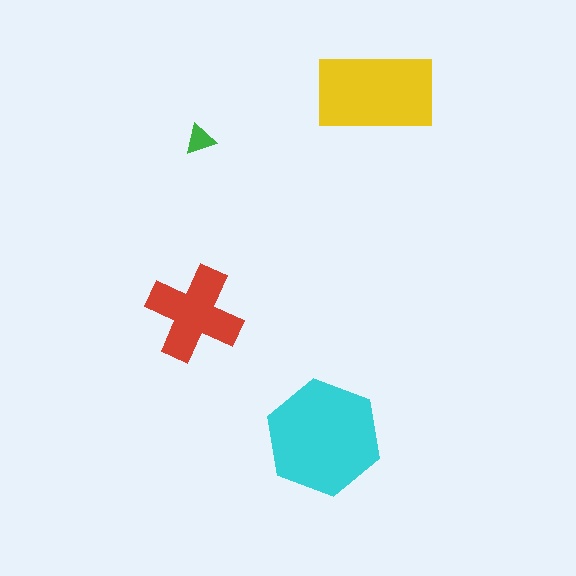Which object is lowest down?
The cyan hexagon is bottommost.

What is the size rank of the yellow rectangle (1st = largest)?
2nd.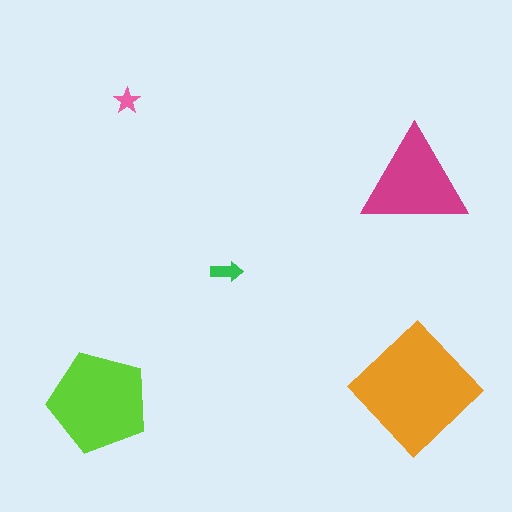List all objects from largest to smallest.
The orange diamond, the lime pentagon, the magenta triangle, the green arrow, the pink star.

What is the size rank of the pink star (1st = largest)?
5th.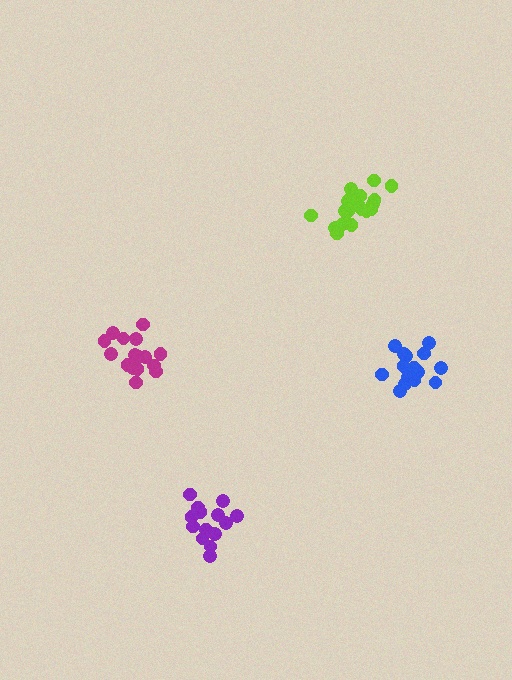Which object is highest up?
The lime cluster is topmost.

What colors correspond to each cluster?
The clusters are colored: purple, magenta, lime, blue.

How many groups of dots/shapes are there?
There are 4 groups.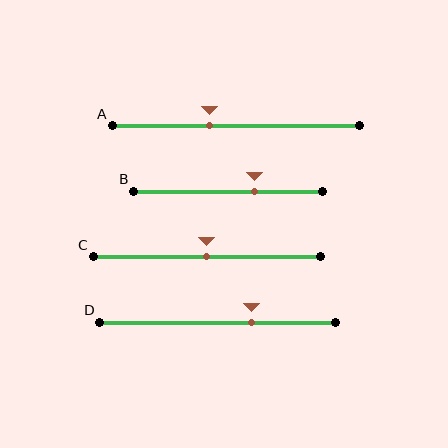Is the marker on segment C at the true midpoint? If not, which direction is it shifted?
Yes, the marker on segment C is at the true midpoint.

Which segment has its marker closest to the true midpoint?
Segment C has its marker closest to the true midpoint.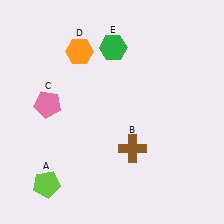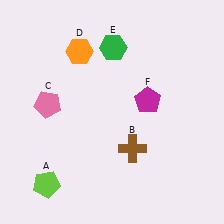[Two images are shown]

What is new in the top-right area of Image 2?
A magenta pentagon (F) was added in the top-right area of Image 2.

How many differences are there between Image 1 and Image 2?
There is 1 difference between the two images.